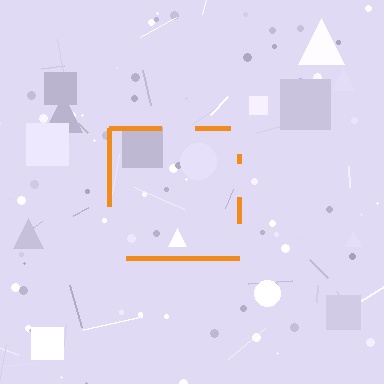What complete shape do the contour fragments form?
The contour fragments form a square.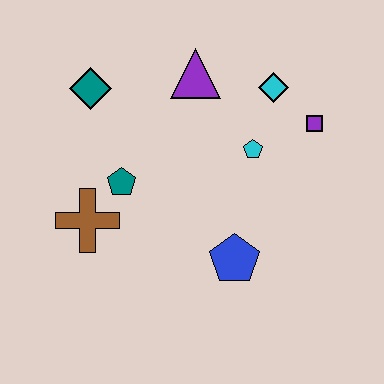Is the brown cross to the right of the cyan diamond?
No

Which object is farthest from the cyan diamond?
The brown cross is farthest from the cyan diamond.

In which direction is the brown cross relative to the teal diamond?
The brown cross is below the teal diamond.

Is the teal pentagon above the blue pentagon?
Yes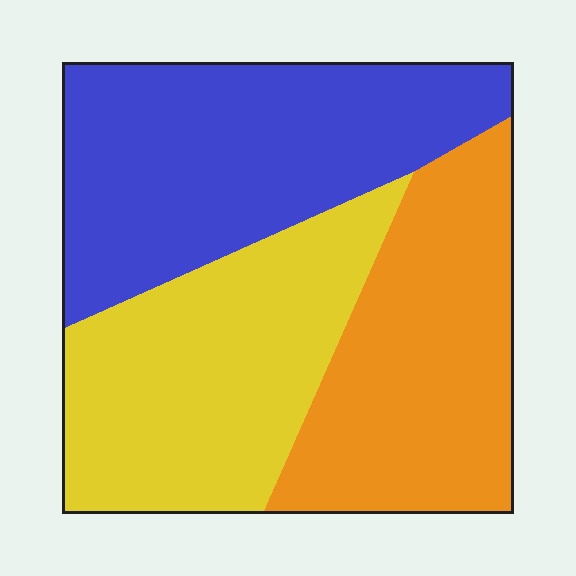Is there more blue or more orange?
Blue.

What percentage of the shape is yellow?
Yellow takes up about one third (1/3) of the shape.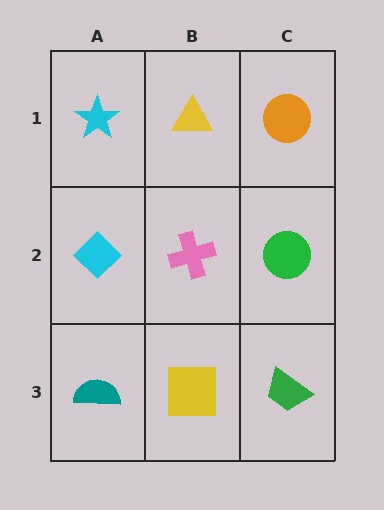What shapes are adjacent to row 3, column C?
A green circle (row 2, column C), a yellow square (row 3, column B).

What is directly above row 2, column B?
A yellow triangle.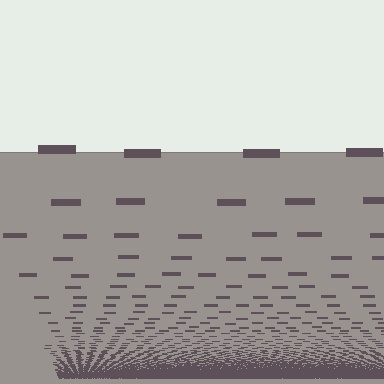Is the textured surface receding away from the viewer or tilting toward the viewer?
The surface appears to tilt toward the viewer. Texture elements get larger and sparser toward the top.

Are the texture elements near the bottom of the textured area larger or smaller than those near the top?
Smaller. The gradient is inverted — elements near the bottom are smaller and denser.